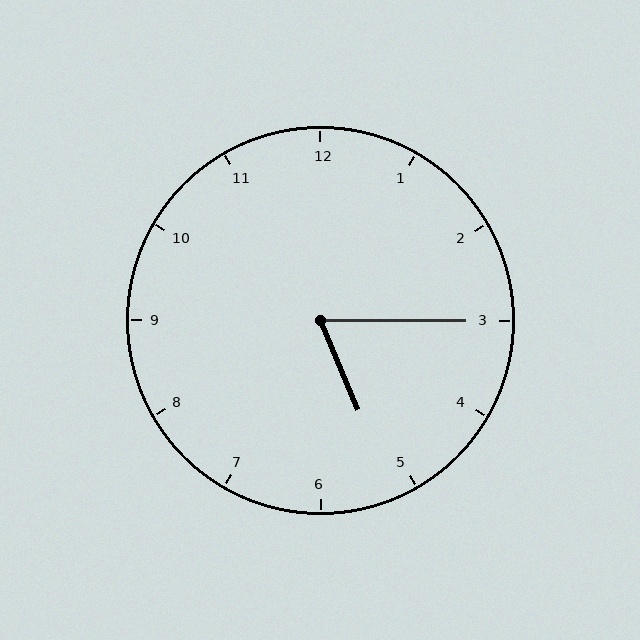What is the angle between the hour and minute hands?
Approximately 68 degrees.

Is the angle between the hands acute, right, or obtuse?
It is acute.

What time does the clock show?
5:15.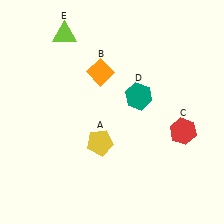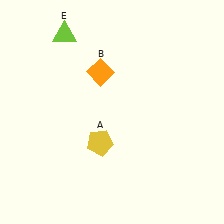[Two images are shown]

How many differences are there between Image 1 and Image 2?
There are 2 differences between the two images.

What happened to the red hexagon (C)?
The red hexagon (C) was removed in Image 2. It was in the bottom-right area of Image 1.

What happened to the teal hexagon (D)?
The teal hexagon (D) was removed in Image 2. It was in the top-right area of Image 1.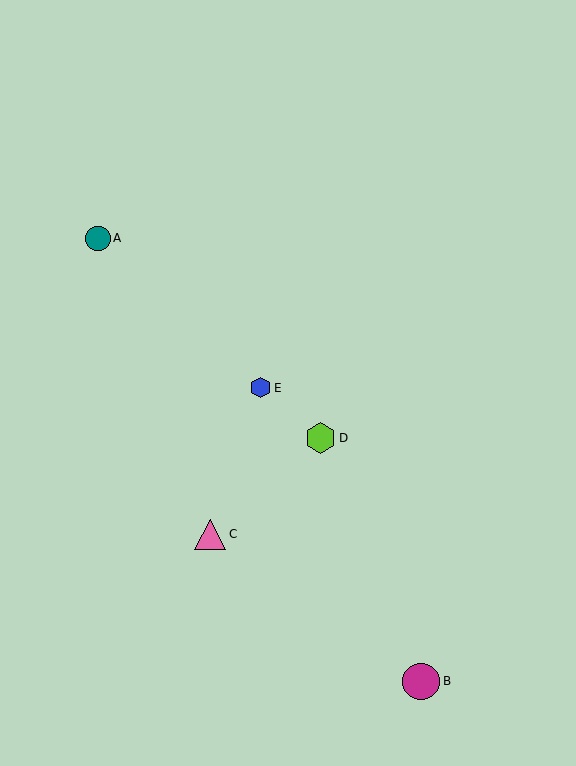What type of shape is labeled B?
Shape B is a magenta circle.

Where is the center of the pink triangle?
The center of the pink triangle is at (210, 534).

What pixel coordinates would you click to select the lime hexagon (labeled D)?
Click at (320, 438) to select the lime hexagon D.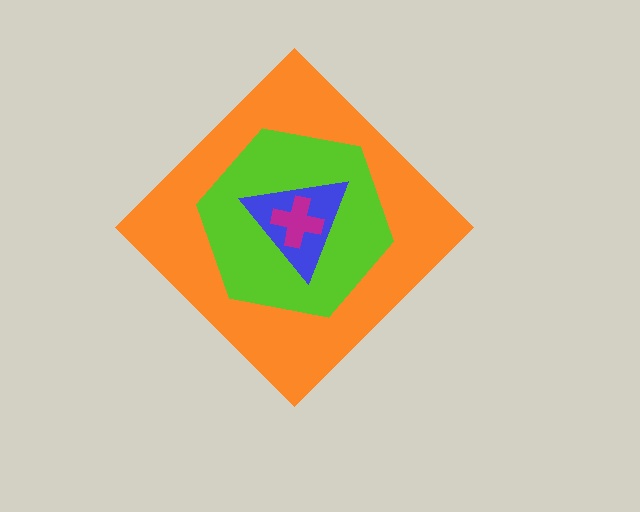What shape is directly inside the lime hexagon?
The blue triangle.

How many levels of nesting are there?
4.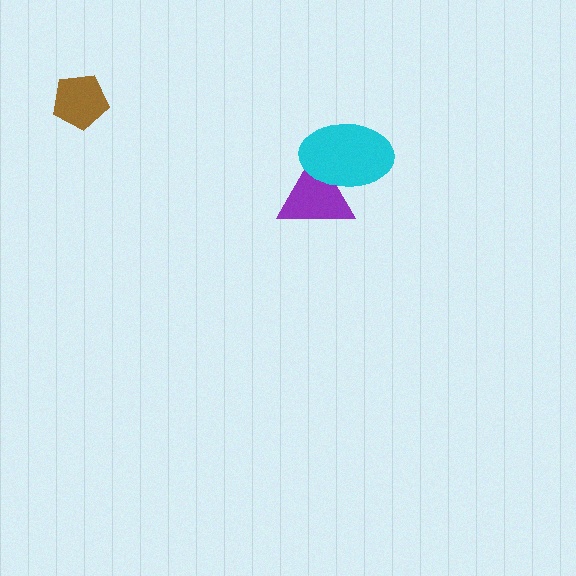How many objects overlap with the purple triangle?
1 object overlaps with the purple triangle.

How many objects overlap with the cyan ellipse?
1 object overlaps with the cyan ellipse.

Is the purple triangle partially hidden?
Yes, it is partially covered by another shape.